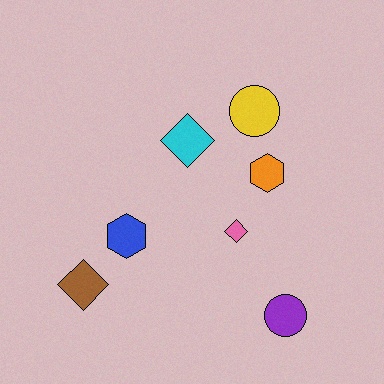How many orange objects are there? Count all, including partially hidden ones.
There is 1 orange object.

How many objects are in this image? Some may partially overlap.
There are 7 objects.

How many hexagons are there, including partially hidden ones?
There are 2 hexagons.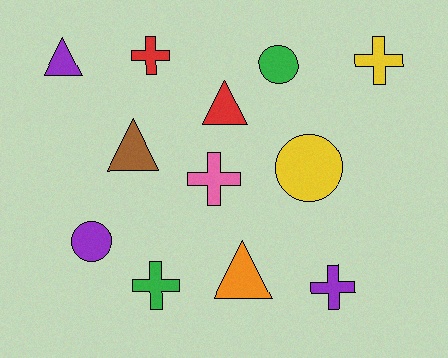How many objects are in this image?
There are 12 objects.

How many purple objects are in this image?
There are 3 purple objects.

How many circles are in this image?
There are 3 circles.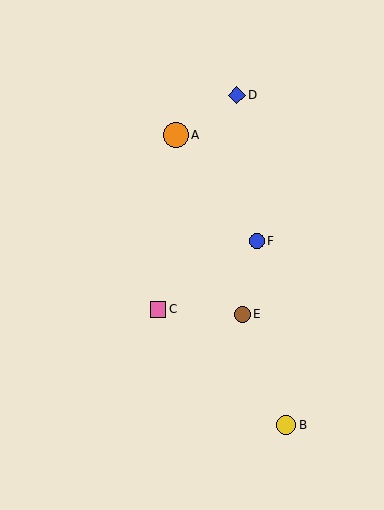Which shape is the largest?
The orange circle (labeled A) is the largest.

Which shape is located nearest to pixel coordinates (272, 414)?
The yellow circle (labeled B) at (286, 425) is nearest to that location.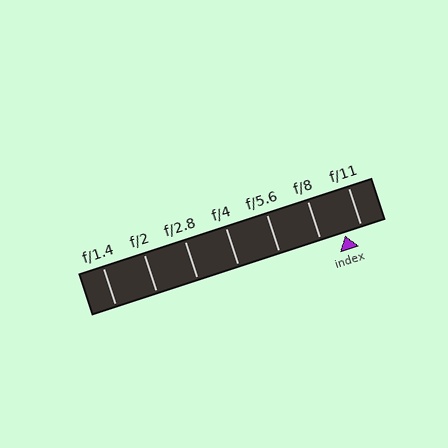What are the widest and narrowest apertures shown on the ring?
The widest aperture shown is f/1.4 and the narrowest is f/11.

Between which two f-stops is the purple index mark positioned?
The index mark is between f/8 and f/11.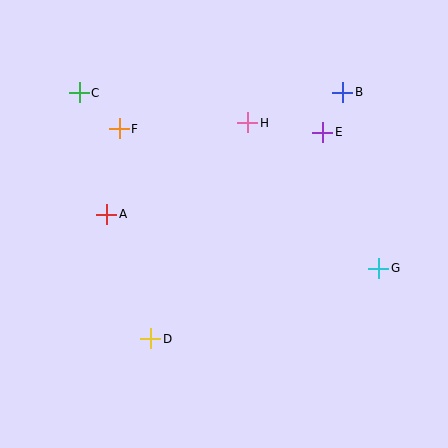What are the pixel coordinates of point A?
Point A is at (107, 214).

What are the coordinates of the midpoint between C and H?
The midpoint between C and H is at (164, 108).